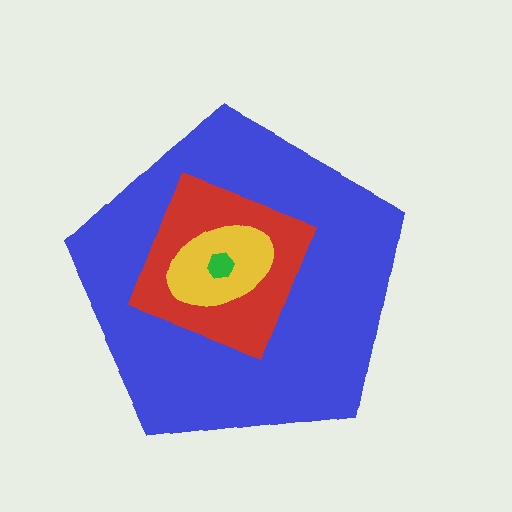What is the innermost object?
The green hexagon.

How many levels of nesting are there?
4.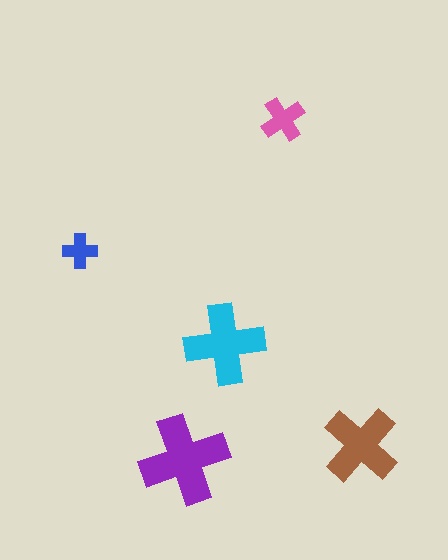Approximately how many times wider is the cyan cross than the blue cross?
About 2.5 times wider.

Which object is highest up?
The pink cross is topmost.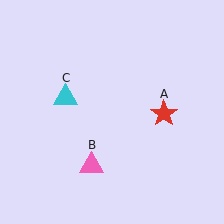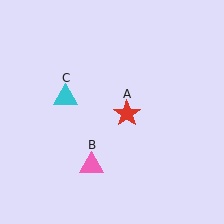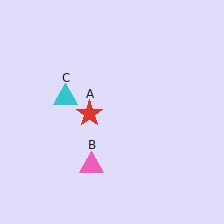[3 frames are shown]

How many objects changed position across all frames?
1 object changed position: red star (object A).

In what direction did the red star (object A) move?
The red star (object A) moved left.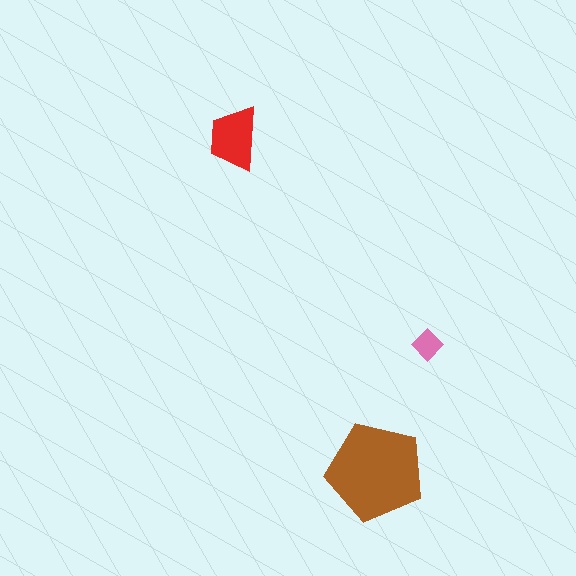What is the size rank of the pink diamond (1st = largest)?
3rd.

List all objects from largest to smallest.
The brown pentagon, the red trapezoid, the pink diamond.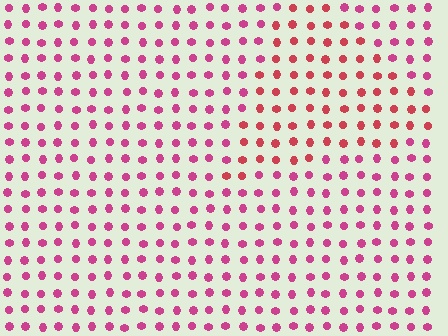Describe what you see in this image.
The image is filled with small magenta elements in a uniform arrangement. A triangle-shaped region is visible where the elements are tinted to a slightly different hue, forming a subtle color boundary.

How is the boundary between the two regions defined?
The boundary is defined purely by a slight shift in hue (about 27 degrees). Spacing, size, and orientation are identical on both sides.